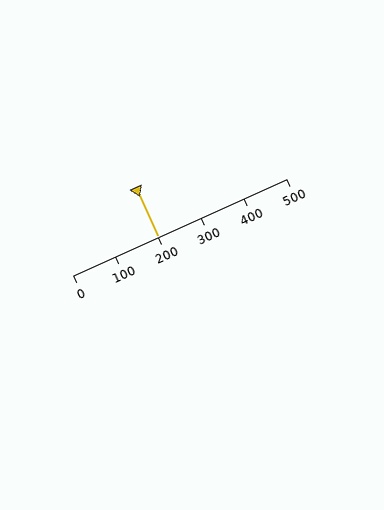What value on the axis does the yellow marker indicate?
The marker indicates approximately 200.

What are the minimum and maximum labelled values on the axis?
The axis runs from 0 to 500.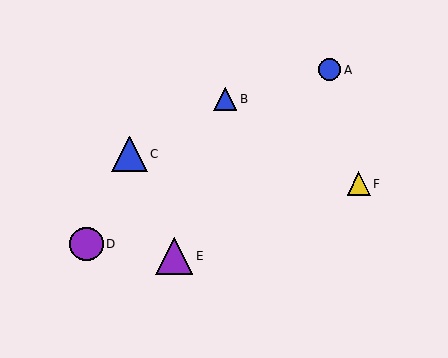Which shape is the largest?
The purple triangle (labeled E) is the largest.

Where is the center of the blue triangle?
The center of the blue triangle is at (129, 154).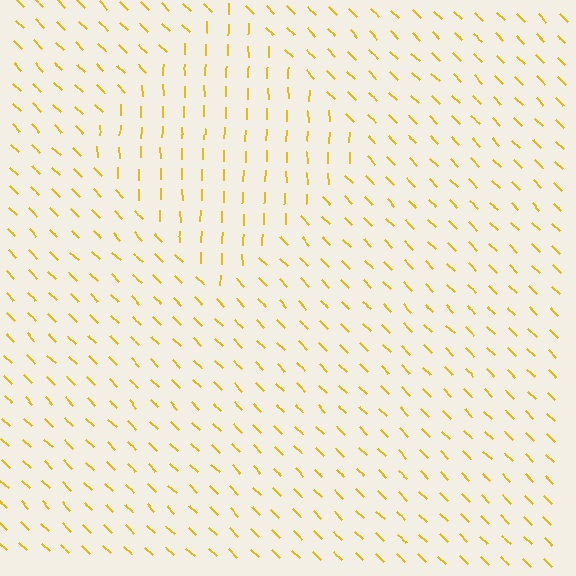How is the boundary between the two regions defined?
The boundary is defined purely by a change in line orientation (approximately 45 degrees difference). All lines are the same color and thickness.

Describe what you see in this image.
The image is filled with small yellow line segments. A diamond region in the image has lines oriented differently from the surrounding lines, creating a visible texture boundary.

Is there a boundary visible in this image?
Yes, there is a texture boundary formed by a change in line orientation.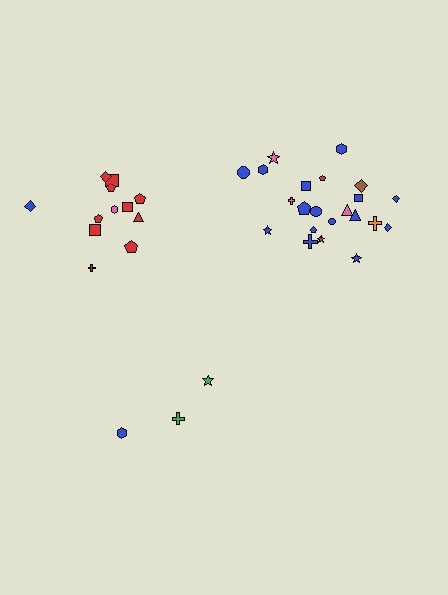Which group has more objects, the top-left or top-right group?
The top-right group.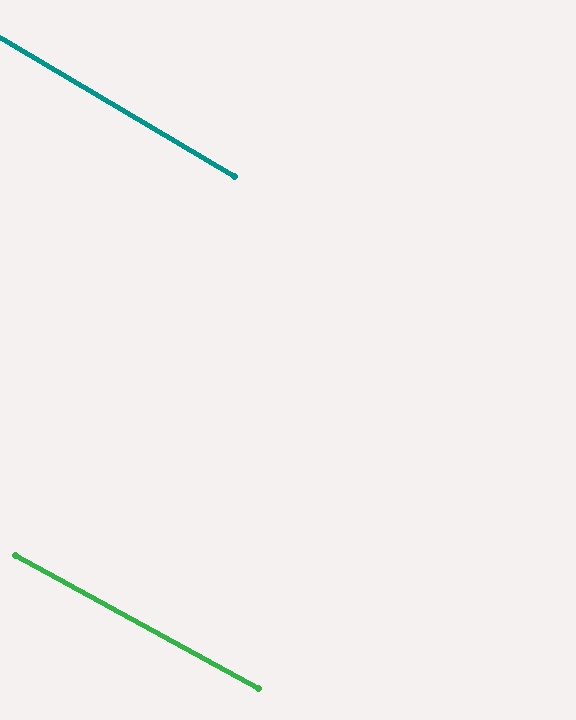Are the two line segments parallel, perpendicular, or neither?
Parallel — their directions differ by only 1.7°.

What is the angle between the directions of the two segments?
Approximately 2 degrees.